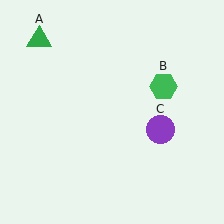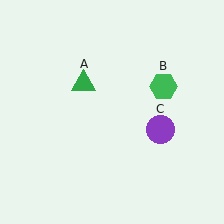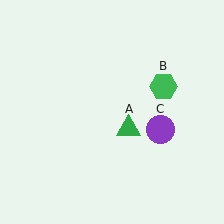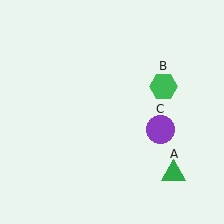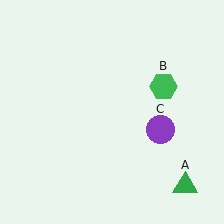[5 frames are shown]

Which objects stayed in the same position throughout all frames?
Green hexagon (object B) and purple circle (object C) remained stationary.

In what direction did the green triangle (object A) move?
The green triangle (object A) moved down and to the right.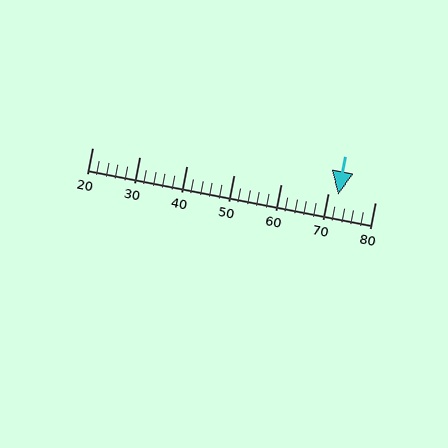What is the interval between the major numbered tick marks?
The major tick marks are spaced 10 units apart.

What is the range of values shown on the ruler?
The ruler shows values from 20 to 80.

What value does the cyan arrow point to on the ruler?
The cyan arrow points to approximately 72.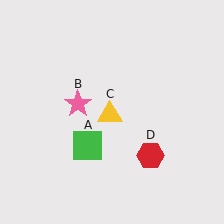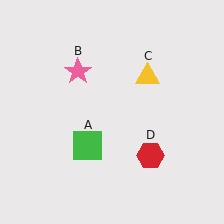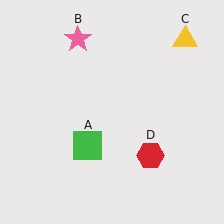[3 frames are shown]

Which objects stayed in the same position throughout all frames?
Green square (object A) and red hexagon (object D) remained stationary.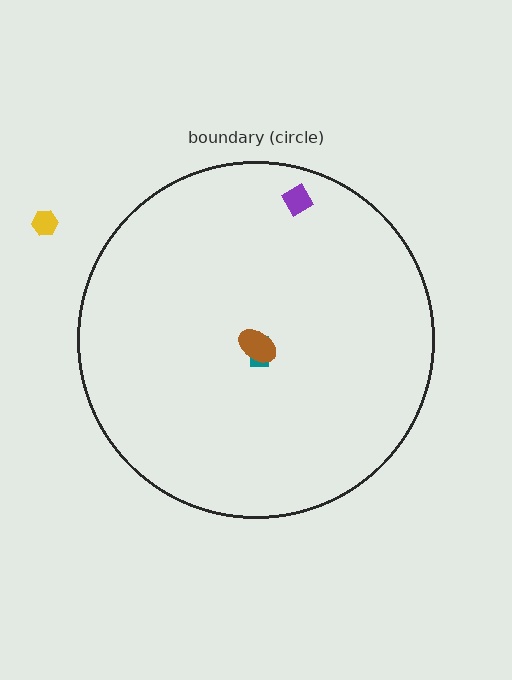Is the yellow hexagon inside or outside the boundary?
Outside.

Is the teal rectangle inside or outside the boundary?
Inside.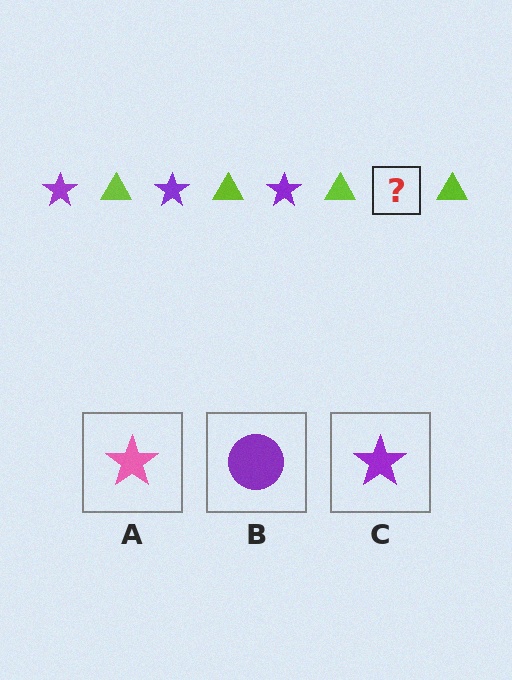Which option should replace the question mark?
Option C.